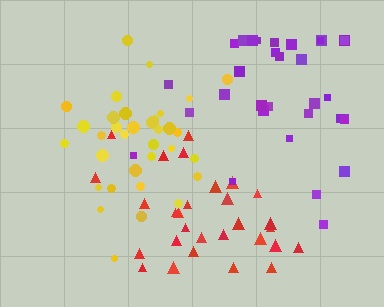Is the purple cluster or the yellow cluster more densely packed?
Yellow.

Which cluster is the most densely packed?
Red.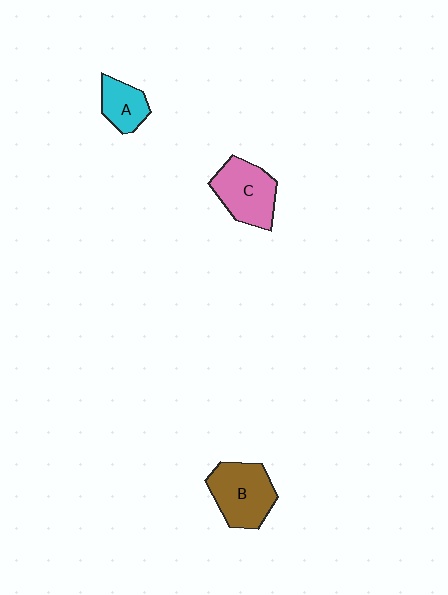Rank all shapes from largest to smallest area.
From largest to smallest: B (brown), C (pink), A (cyan).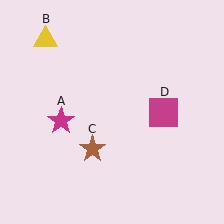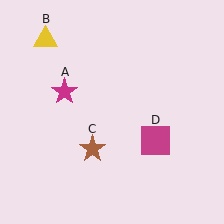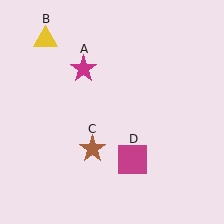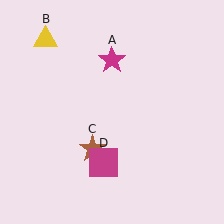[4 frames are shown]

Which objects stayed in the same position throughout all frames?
Yellow triangle (object B) and brown star (object C) remained stationary.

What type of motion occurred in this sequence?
The magenta star (object A), magenta square (object D) rotated clockwise around the center of the scene.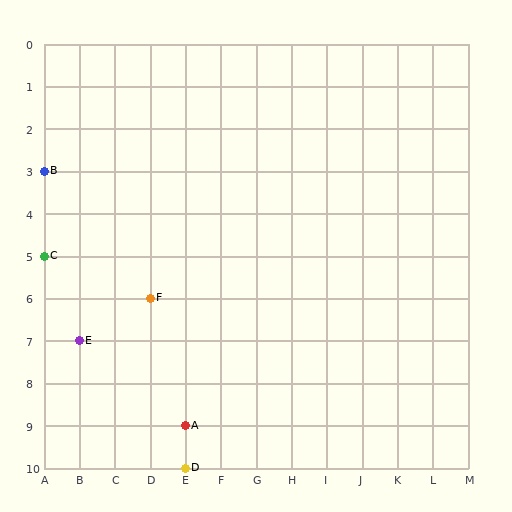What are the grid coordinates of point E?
Point E is at grid coordinates (B, 7).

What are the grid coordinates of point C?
Point C is at grid coordinates (A, 5).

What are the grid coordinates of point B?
Point B is at grid coordinates (A, 3).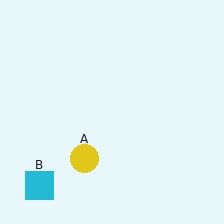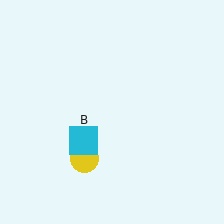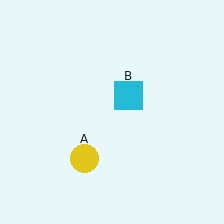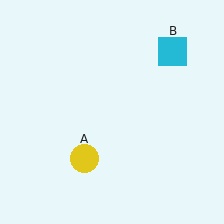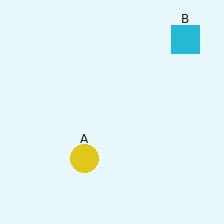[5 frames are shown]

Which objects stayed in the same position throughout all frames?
Yellow circle (object A) remained stationary.